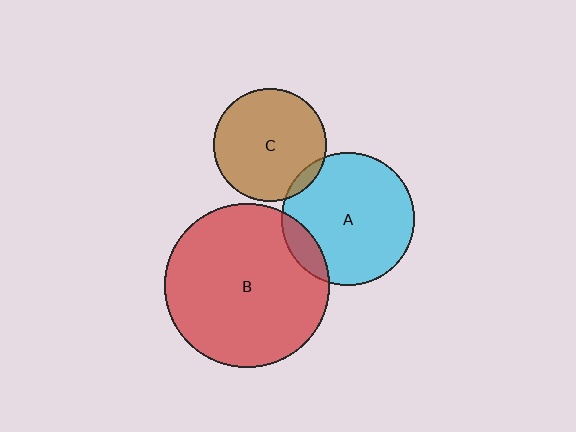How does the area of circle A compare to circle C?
Approximately 1.4 times.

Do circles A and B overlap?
Yes.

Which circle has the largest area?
Circle B (red).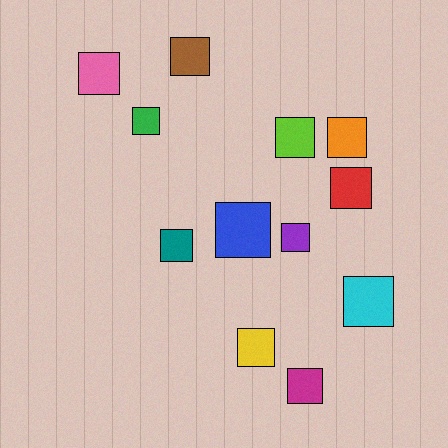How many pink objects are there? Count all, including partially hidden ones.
There is 1 pink object.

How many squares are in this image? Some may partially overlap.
There are 12 squares.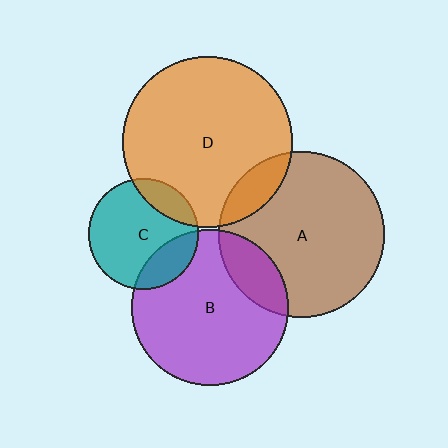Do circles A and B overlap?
Yes.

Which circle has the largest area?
Circle D (orange).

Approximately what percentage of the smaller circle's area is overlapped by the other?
Approximately 20%.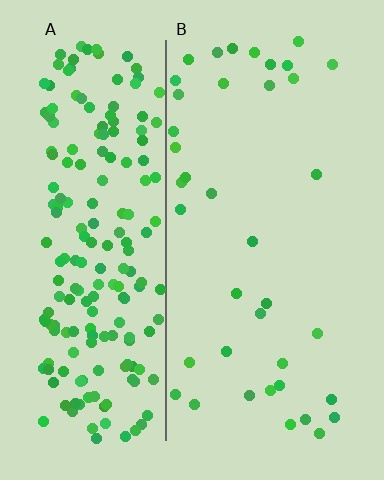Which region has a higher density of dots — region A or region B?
A (the left).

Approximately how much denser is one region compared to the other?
Approximately 5.3× — region A over region B.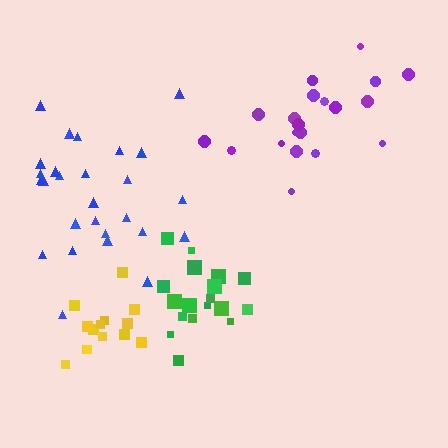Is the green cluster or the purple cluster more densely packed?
Green.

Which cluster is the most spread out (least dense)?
Blue.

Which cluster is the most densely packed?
Yellow.